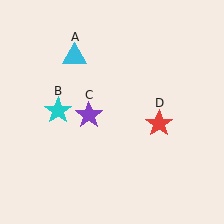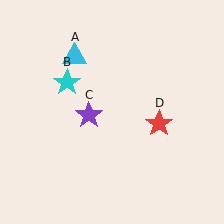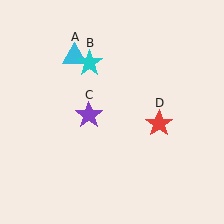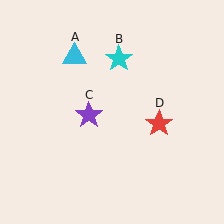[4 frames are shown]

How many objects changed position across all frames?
1 object changed position: cyan star (object B).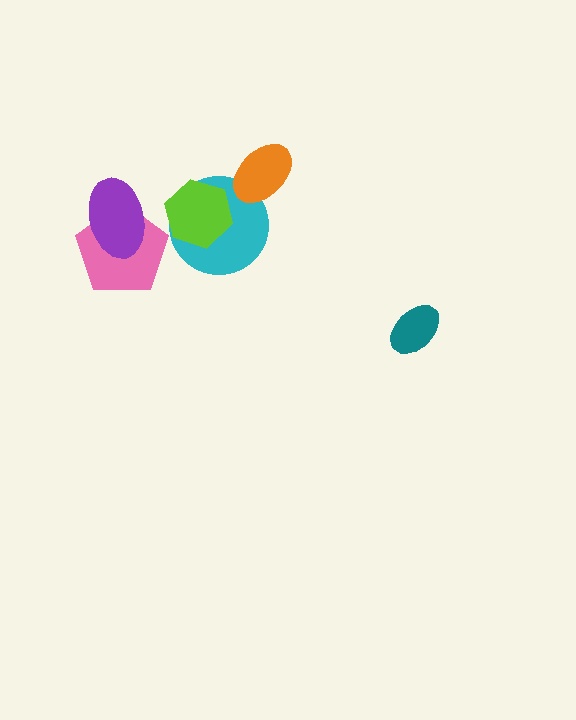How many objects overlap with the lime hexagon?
1 object overlaps with the lime hexagon.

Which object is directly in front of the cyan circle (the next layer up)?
The lime hexagon is directly in front of the cyan circle.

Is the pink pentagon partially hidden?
Yes, it is partially covered by another shape.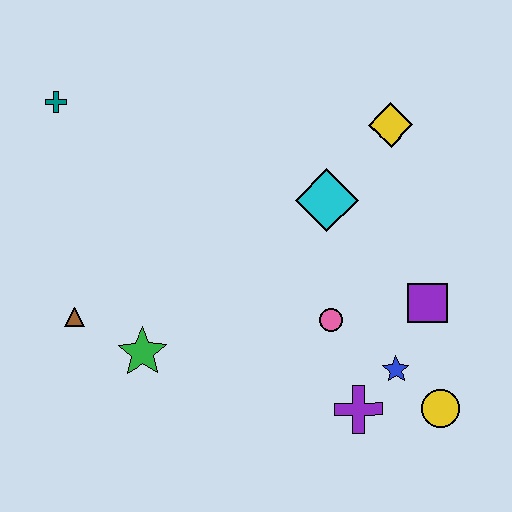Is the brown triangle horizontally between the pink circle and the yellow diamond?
No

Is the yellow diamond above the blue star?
Yes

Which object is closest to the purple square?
The blue star is closest to the purple square.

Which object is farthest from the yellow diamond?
The brown triangle is farthest from the yellow diamond.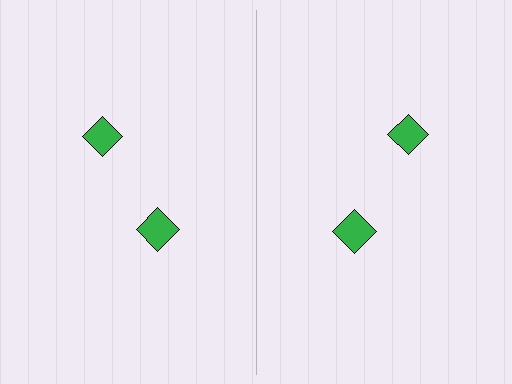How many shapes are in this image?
There are 4 shapes in this image.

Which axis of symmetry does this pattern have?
The pattern has a vertical axis of symmetry running through the center of the image.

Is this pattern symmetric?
Yes, this pattern has bilateral (reflection) symmetry.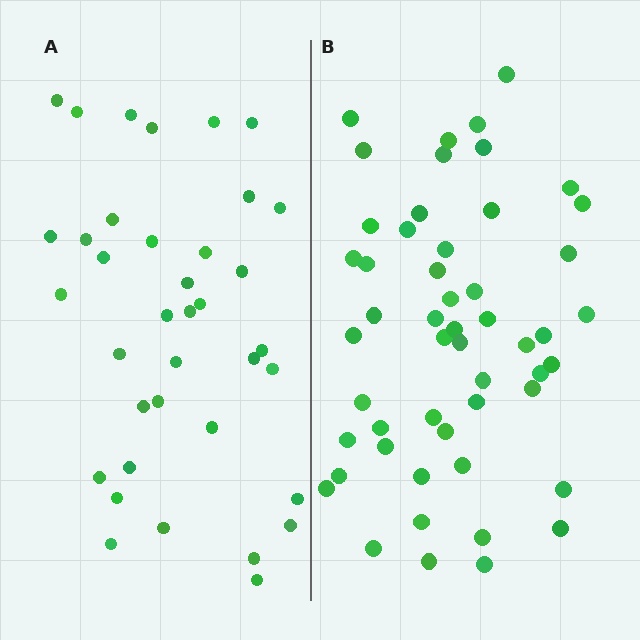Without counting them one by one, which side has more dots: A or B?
Region B (the right region) has more dots.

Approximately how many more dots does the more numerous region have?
Region B has approximately 15 more dots than region A.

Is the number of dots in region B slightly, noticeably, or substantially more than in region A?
Region B has noticeably more, but not dramatically so. The ratio is roughly 1.4 to 1.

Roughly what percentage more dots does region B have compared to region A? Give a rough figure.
About 40% more.